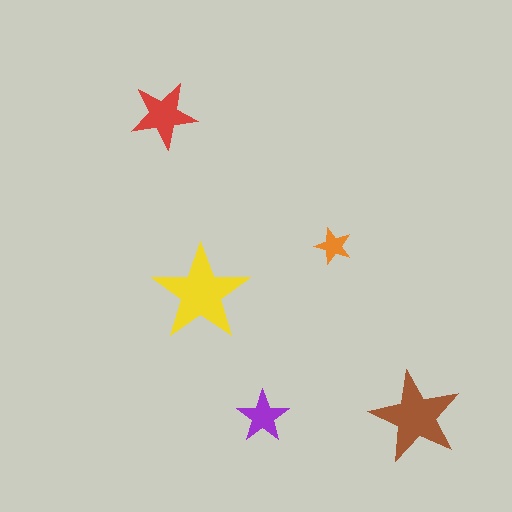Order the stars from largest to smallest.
the yellow one, the brown one, the red one, the purple one, the orange one.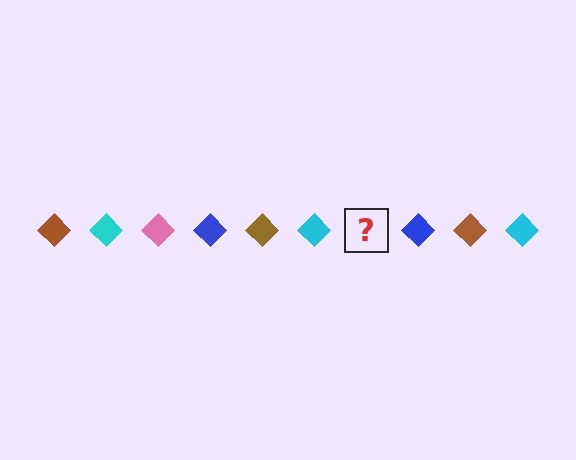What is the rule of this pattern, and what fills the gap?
The rule is that the pattern cycles through brown, cyan, pink, blue diamonds. The gap should be filled with a pink diamond.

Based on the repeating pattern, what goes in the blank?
The blank should be a pink diamond.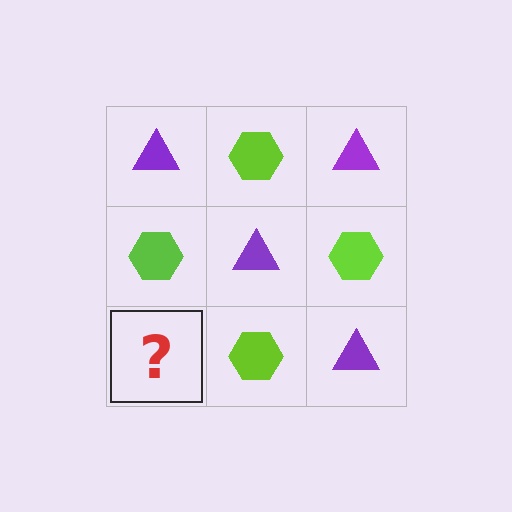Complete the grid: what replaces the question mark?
The question mark should be replaced with a purple triangle.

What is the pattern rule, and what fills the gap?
The rule is that it alternates purple triangle and lime hexagon in a checkerboard pattern. The gap should be filled with a purple triangle.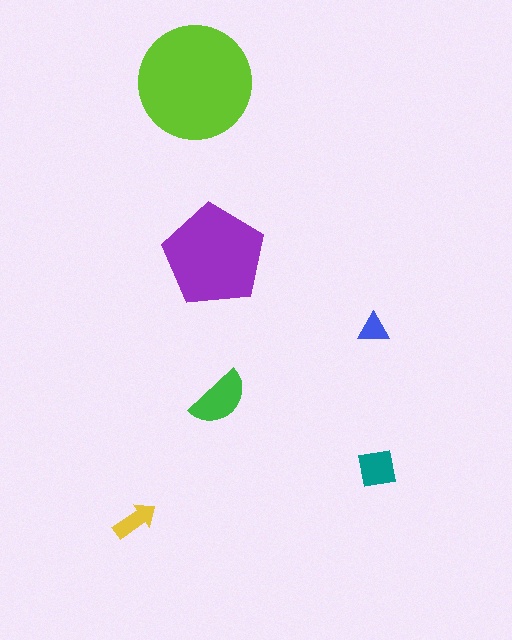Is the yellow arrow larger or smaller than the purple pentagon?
Smaller.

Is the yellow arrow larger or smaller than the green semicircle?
Smaller.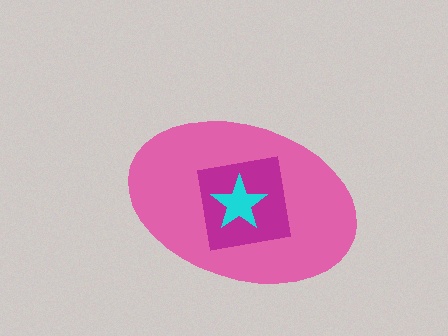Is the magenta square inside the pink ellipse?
Yes.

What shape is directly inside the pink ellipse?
The magenta square.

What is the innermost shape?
The cyan star.